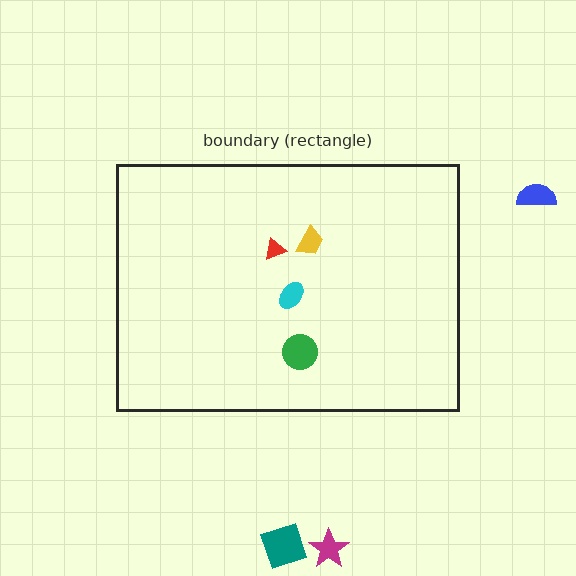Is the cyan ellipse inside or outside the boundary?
Inside.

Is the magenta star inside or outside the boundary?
Outside.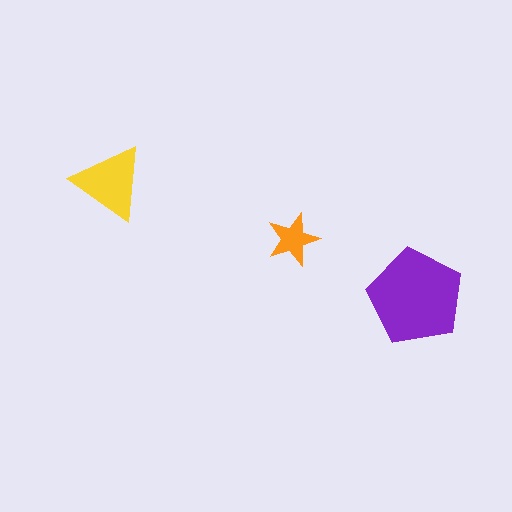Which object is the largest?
The purple pentagon.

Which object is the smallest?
The orange star.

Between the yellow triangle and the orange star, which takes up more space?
The yellow triangle.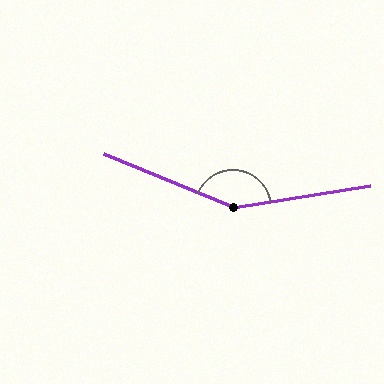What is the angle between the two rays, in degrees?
Approximately 148 degrees.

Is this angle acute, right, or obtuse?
It is obtuse.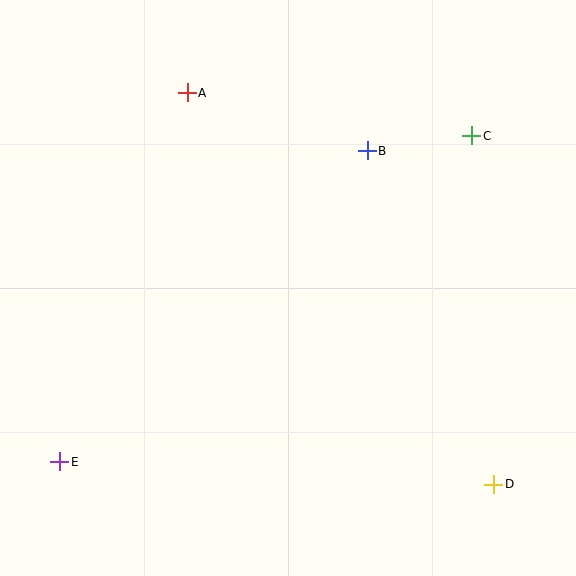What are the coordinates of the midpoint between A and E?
The midpoint between A and E is at (123, 277).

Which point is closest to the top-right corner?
Point C is closest to the top-right corner.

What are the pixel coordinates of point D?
Point D is at (494, 484).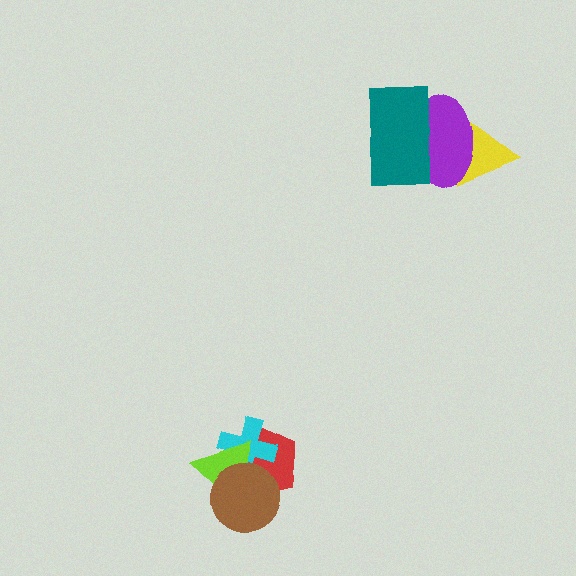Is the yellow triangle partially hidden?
Yes, it is partially covered by another shape.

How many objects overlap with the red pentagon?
3 objects overlap with the red pentagon.